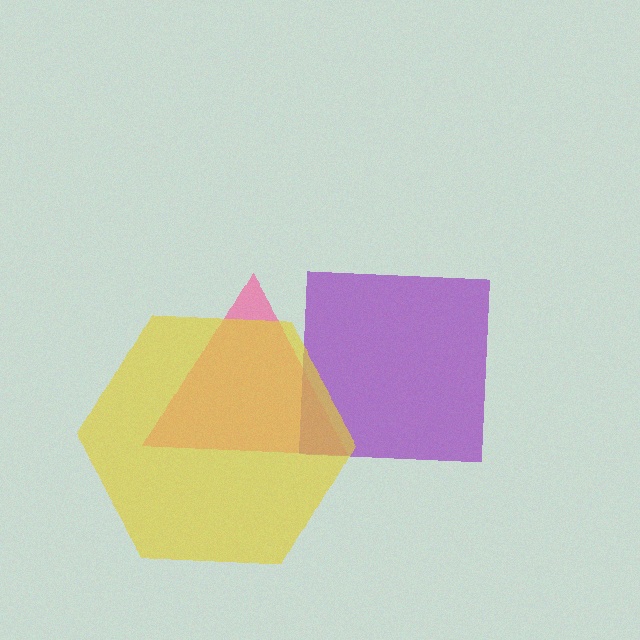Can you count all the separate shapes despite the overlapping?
Yes, there are 3 separate shapes.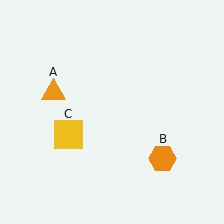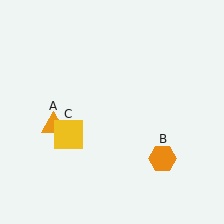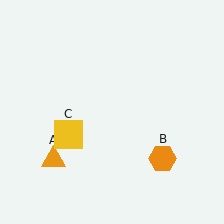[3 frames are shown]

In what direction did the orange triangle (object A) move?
The orange triangle (object A) moved down.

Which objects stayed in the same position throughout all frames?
Orange hexagon (object B) and yellow square (object C) remained stationary.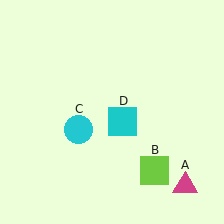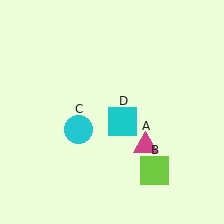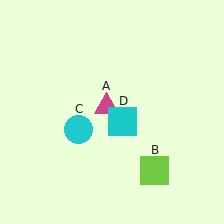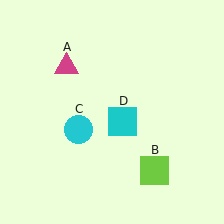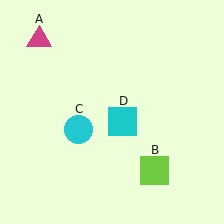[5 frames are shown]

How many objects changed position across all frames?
1 object changed position: magenta triangle (object A).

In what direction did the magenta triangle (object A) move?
The magenta triangle (object A) moved up and to the left.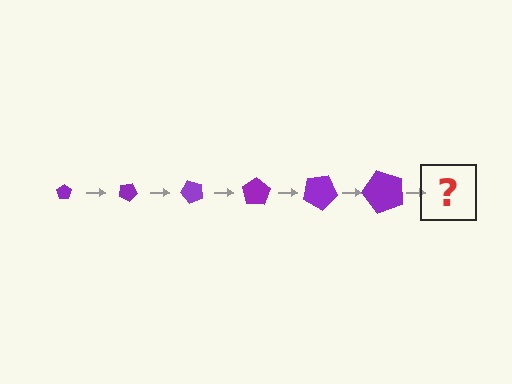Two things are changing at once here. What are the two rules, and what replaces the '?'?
The two rules are that the pentagon grows larger each step and it rotates 25 degrees each step. The '?' should be a pentagon, larger than the previous one and rotated 150 degrees from the start.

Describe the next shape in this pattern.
It should be a pentagon, larger than the previous one and rotated 150 degrees from the start.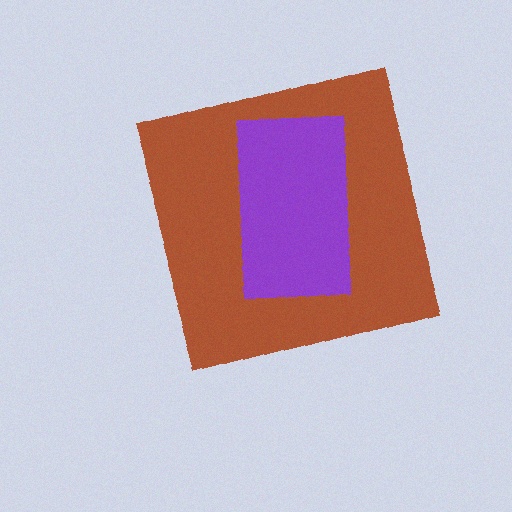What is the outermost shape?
The brown diamond.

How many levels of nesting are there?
2.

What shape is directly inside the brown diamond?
The purple rectangle.